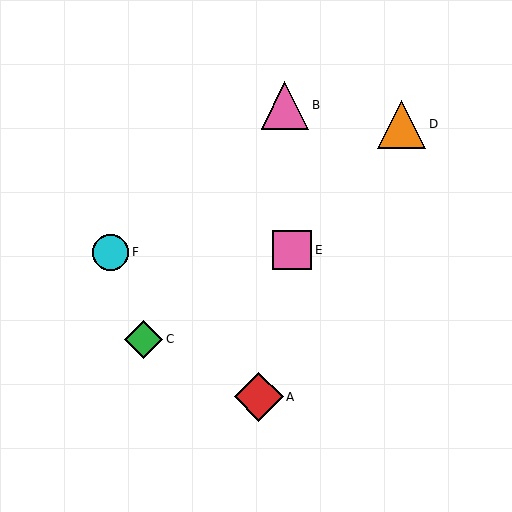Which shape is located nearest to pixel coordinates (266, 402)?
The red diamond (labeled A) at (259, 397) is nearest to that location.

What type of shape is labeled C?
Shape C is a green diamond.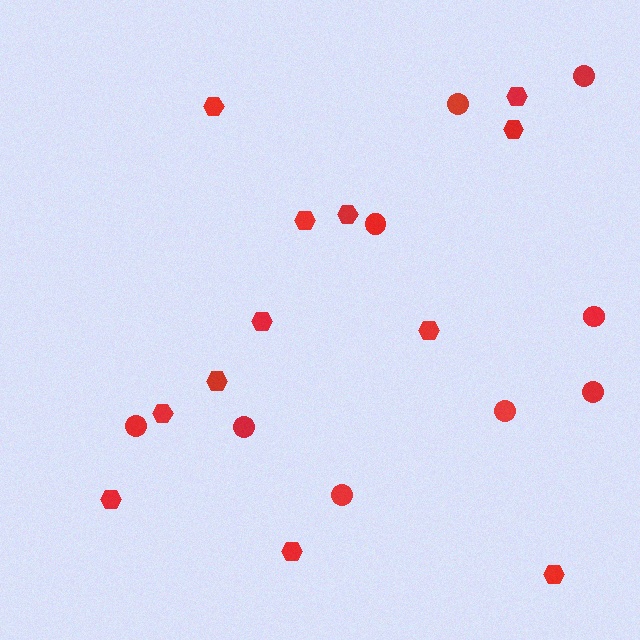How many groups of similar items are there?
There are 2 groups: one group of hexagons (12) and one group of circles (9).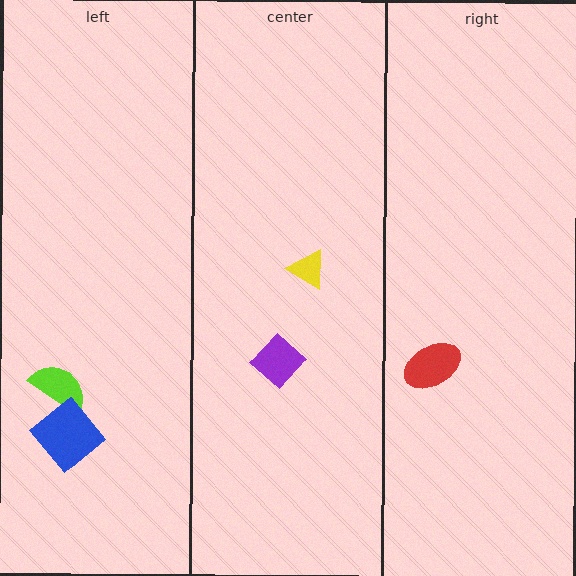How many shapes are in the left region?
2.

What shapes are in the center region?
The yellow triangle, the purple diamond.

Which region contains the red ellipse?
The right region.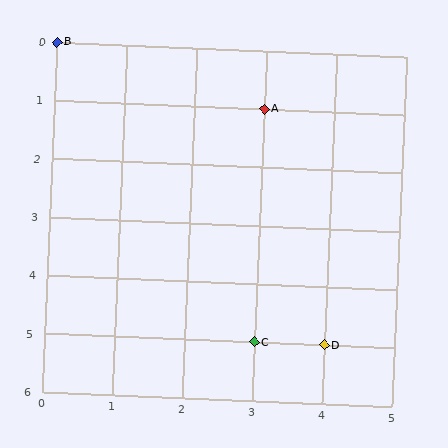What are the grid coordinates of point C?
Point C is at grid coordinates (3, 5).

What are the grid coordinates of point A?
Point A is at grid coordinates (3, 1).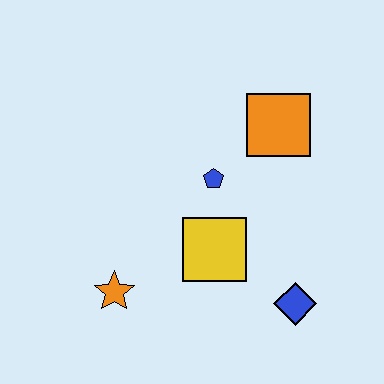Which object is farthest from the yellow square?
The orange square is farthest from the yellow square.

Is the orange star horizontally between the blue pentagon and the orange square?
No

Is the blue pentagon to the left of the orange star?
No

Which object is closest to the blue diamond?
The yellow square is closest to the blue diamond.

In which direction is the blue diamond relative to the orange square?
The blue diamond is below the orange square.